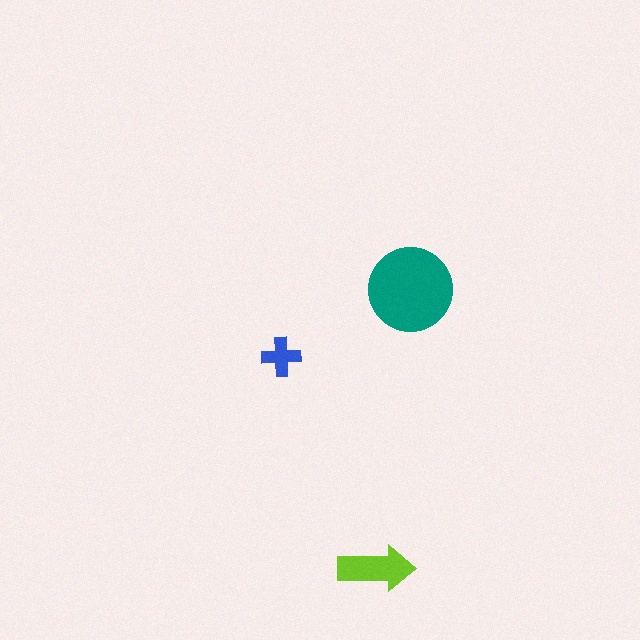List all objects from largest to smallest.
The teal circle, the lime arrow, the blue cross.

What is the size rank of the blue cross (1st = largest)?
3rd.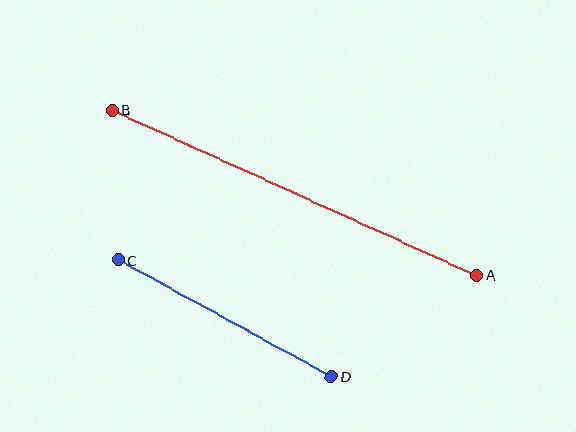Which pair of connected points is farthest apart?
Points A and B are farthest apart.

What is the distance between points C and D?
The distance is approximately 243 pixels.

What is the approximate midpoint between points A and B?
The midpoint is at approximately (294, 193) pixels.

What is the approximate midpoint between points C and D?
The midpoint is at approximately (225, 318) pixels.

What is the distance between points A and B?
The distance is approximately 400 pixels.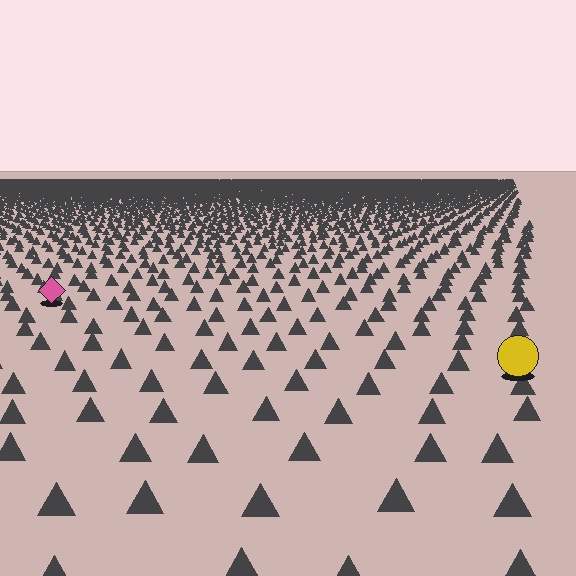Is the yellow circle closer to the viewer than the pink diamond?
Yes. The yellow circle is closer — you can tell from the texture gradient: the ground texture is coarser near it.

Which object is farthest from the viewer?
The pink diamond is farthest from the viewer. It appears smaller and the ground texture around it is denser.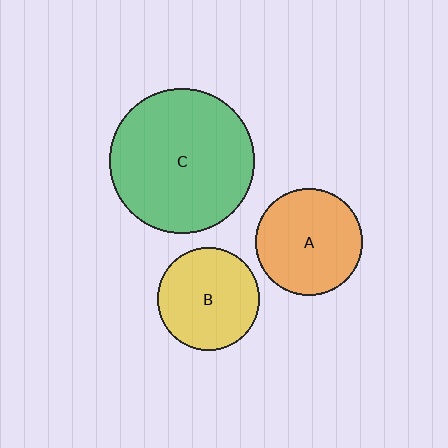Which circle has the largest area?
Circle C (green).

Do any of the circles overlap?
No, none of the circles overlap.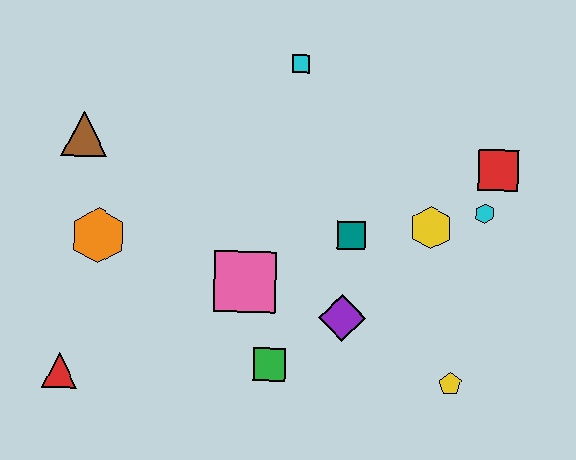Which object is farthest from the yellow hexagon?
The red triangle is farthest from the yellow hexagon.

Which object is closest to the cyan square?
The teal square is closest to the cyan square.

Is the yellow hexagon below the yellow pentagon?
No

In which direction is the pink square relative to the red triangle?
The pink square is to the right of the red triangle.